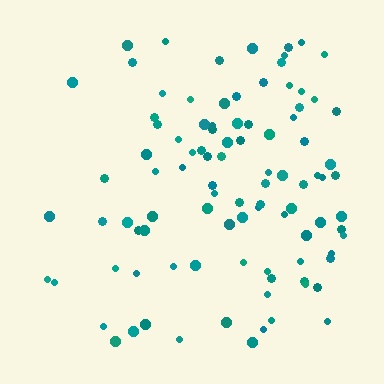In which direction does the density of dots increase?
From left to right, with the right side densest.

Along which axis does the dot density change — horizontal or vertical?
Horizontal.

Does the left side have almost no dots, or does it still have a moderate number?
Still a moderate number, just noticeably fewer than the right.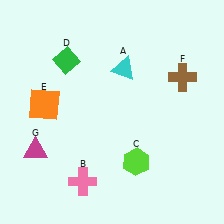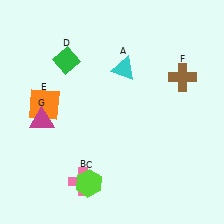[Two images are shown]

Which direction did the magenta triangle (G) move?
The magenta triangle (G) moved up.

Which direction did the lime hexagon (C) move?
The lime hexagon (C) moved left.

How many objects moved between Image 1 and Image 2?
2 objects moved between the two images.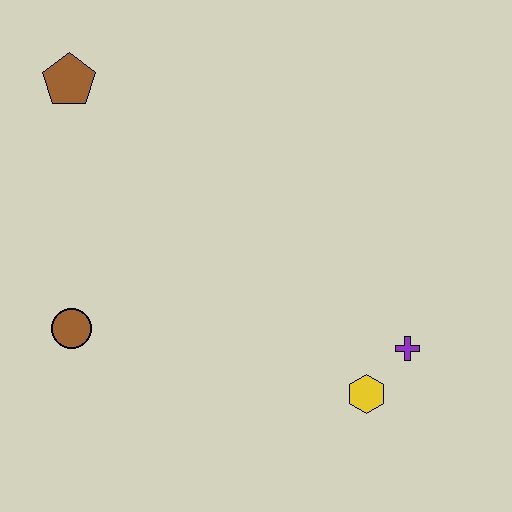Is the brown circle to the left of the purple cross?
Yes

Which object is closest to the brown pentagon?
The brown circle is closest to the brown pentagon.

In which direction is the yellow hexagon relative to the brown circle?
The yellow hexagon is to the right of the brown circle.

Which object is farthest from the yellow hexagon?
The brown pentagon is farthest from the yellow hexagon.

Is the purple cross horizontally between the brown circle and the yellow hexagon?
No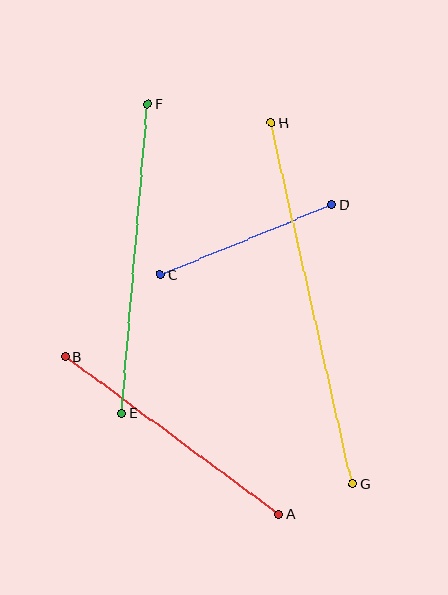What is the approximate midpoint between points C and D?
The midpoint is at approximately (246, 240) pixels.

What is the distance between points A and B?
The distance is approximately 265 pixels.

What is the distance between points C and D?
The distance is approximately 186 pixels.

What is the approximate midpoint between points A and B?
The midpoint is at approximately (172, 436) pixels.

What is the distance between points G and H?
The distance is approximately 370 pixels.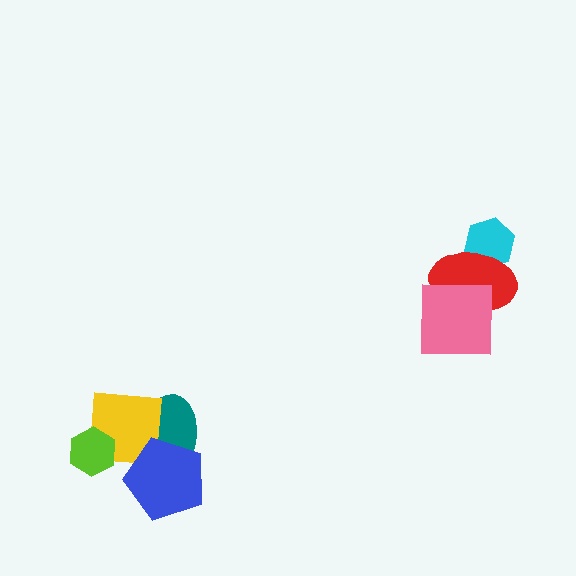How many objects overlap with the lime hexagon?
1 object overlaps with the lime hexagon.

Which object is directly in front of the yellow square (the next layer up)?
The lime hexagon is directly in front of the yellow square.